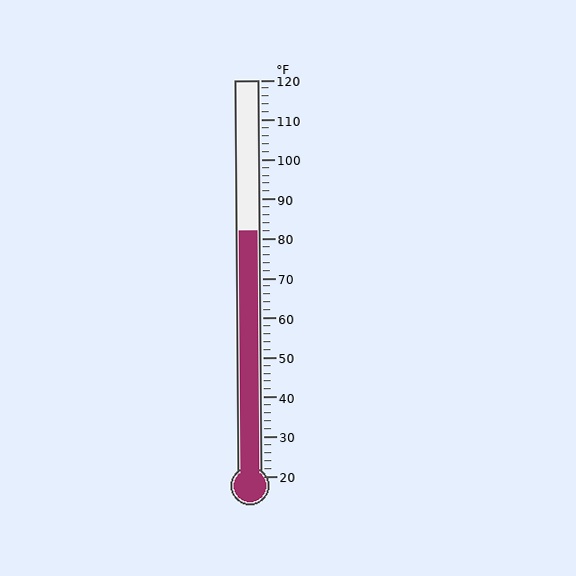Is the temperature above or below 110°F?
The temperature is below 110°F.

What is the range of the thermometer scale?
The thermometer scale ranges from 20°F to 120°F.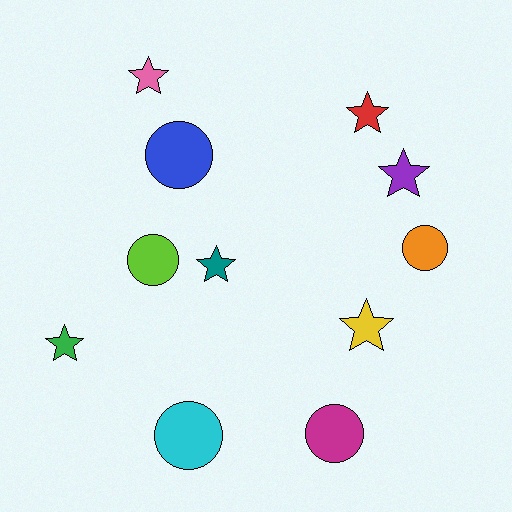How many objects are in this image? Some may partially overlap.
There are 11 objects.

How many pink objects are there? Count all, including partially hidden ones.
There is 1 pink object.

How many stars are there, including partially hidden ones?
There are 6 stars.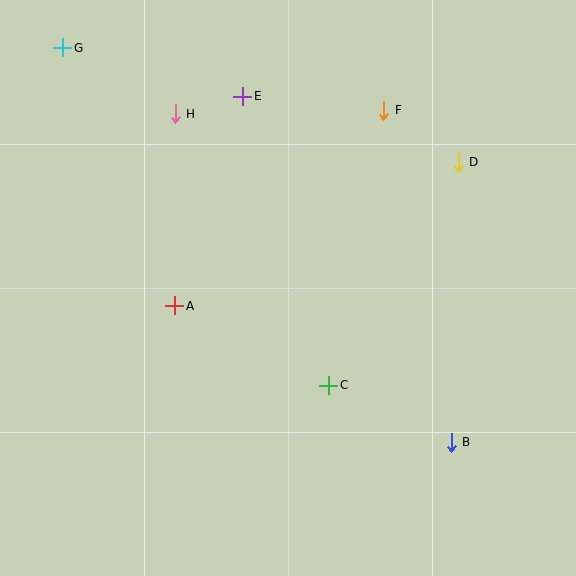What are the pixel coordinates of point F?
Point F is at (384, 110).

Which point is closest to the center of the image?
Point C at (329, 385) is closest to the center.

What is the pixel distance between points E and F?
The distance between E and F is 142 pixels.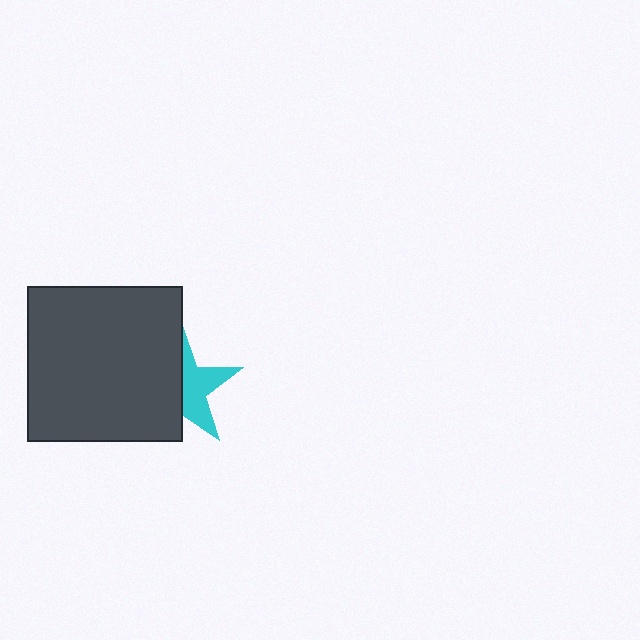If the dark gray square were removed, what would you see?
You would see the complete cyan star.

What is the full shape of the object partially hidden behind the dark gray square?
The partially hidden object is a cyan star.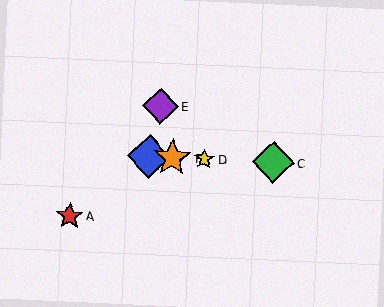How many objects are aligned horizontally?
4 objects (B, C, D, F) are aligned horizontally.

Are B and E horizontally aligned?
No, B is at y≈157 and E is at y≈106.